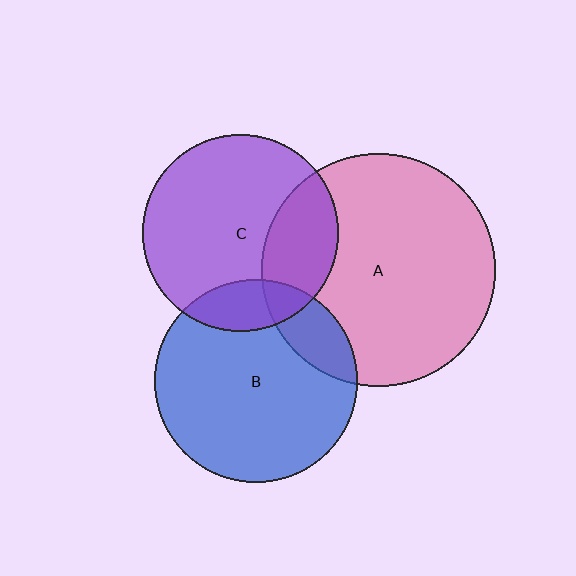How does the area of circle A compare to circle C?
Approximately 1.4 times.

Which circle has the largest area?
Circle A (pink).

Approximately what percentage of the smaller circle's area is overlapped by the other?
Approximately 15%.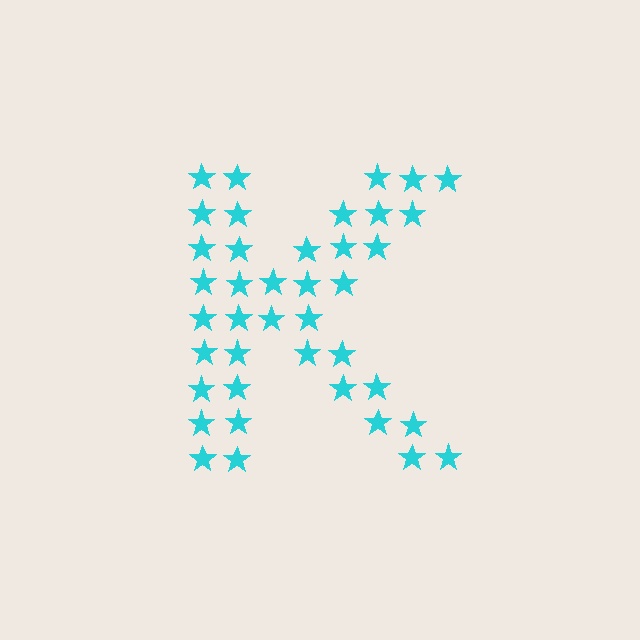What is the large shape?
The large shape is the letter K.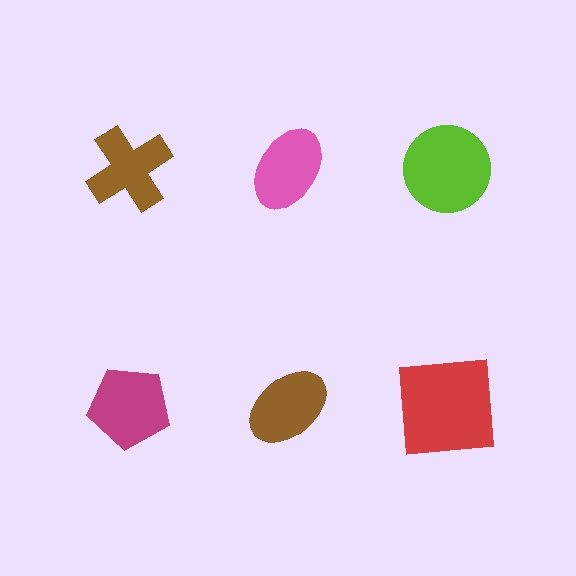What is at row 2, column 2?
A brown ellipse.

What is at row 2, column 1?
A magenta pentagon.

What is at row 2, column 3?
A red square.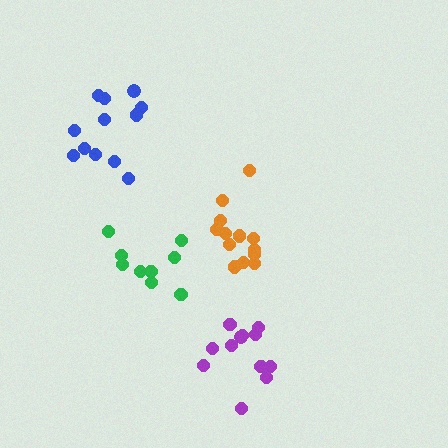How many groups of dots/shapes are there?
There are 4 groups.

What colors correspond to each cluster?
The clusters are colored: purple, green, blue, orange.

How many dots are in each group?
Group 1: 12 dots, Group 2: 9 dots, Group 3: 12 dots, Group 4: 13 dots (46 total).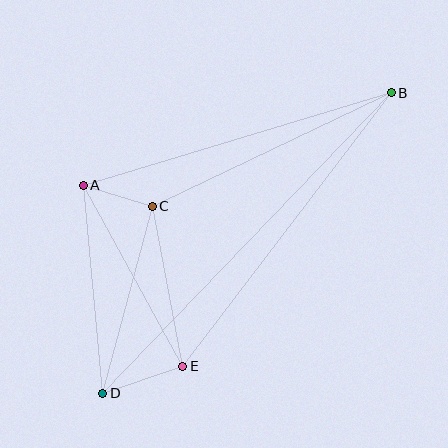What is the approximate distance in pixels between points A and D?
The distance between A and D is approximately 209 pixels.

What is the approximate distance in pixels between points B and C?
The distance between B and C is approximately 265 pixels.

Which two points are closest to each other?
Points A and C are closest to each other.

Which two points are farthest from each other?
Points B and D are farthest from each other.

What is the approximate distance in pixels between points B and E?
The distance between B and E is approximately 344 pixels.